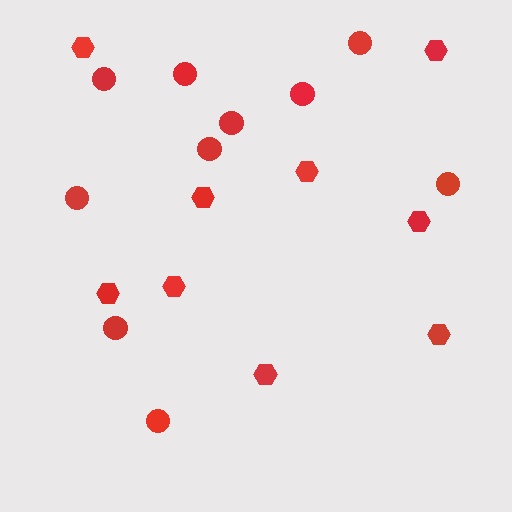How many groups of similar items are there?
There are 2 groups: one group of hexagons (9) and one group of circles (10).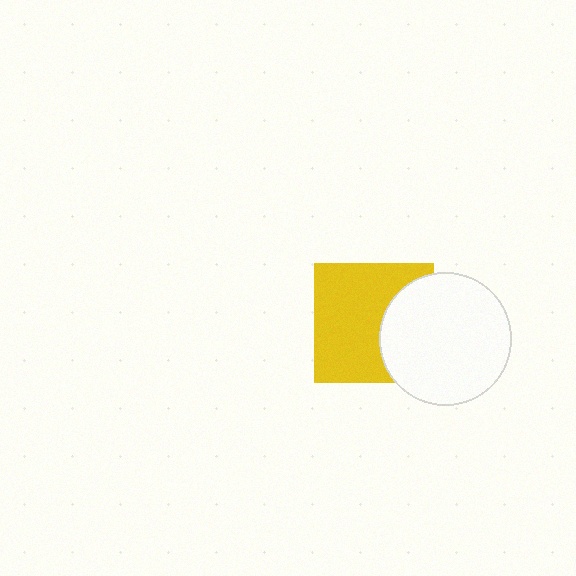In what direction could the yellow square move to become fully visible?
The yellow square could move left. That would shift it out from behind the white circle entirely.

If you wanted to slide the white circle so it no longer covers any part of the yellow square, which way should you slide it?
Slide it right — that is the most direct way to separate the two shapes.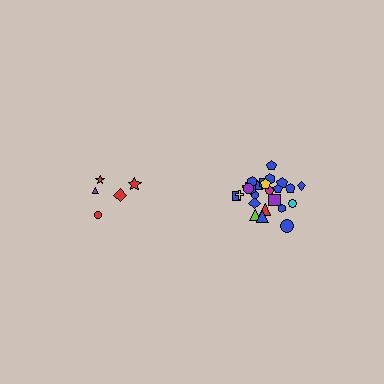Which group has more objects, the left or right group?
The right group.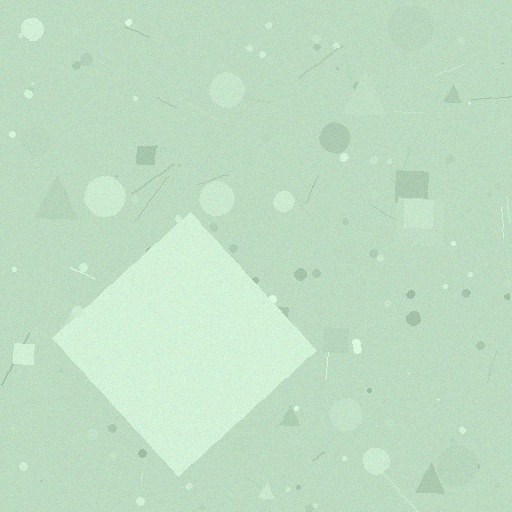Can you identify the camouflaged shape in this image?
The camouflaged shape is a diamond.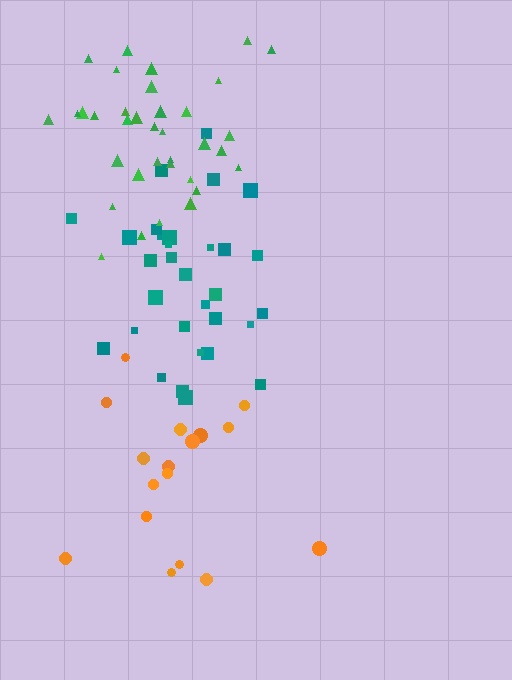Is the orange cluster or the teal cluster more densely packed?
Teal.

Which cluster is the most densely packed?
Green.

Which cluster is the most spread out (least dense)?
Orange.